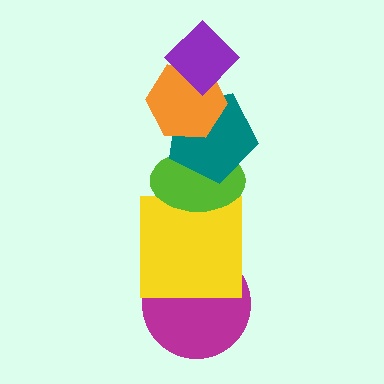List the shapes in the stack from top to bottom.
From top to bottom: the purple diamond, the orange hexagon, the teal pentagon, the lime ellipse, the yellow square, the magenta circle.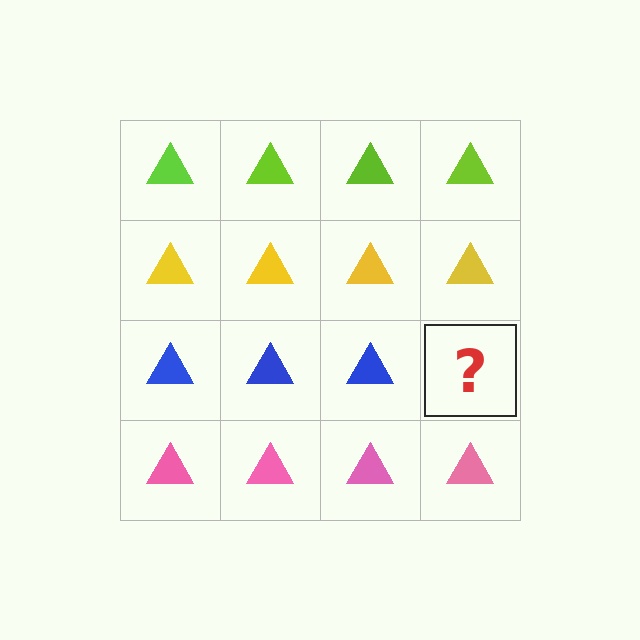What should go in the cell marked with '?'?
The missing cell should contain a blue triangle.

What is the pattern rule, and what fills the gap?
The rule is that each row has a consistent color. The gap should be filled with a blue triangle.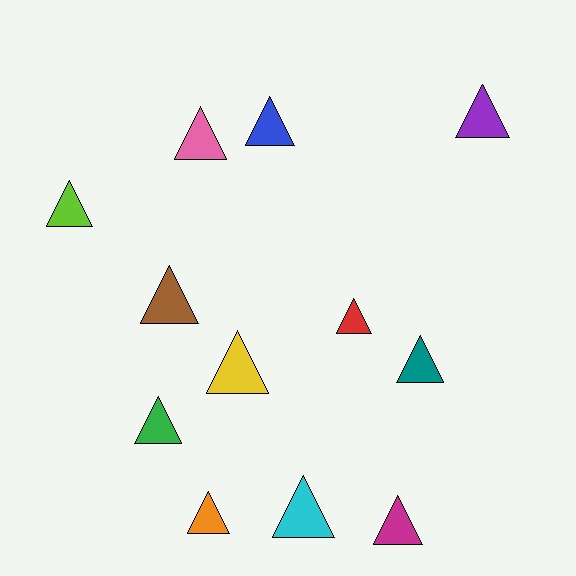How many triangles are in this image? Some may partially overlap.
There are 12 triangles.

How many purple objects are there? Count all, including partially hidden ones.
There is 1 purple object.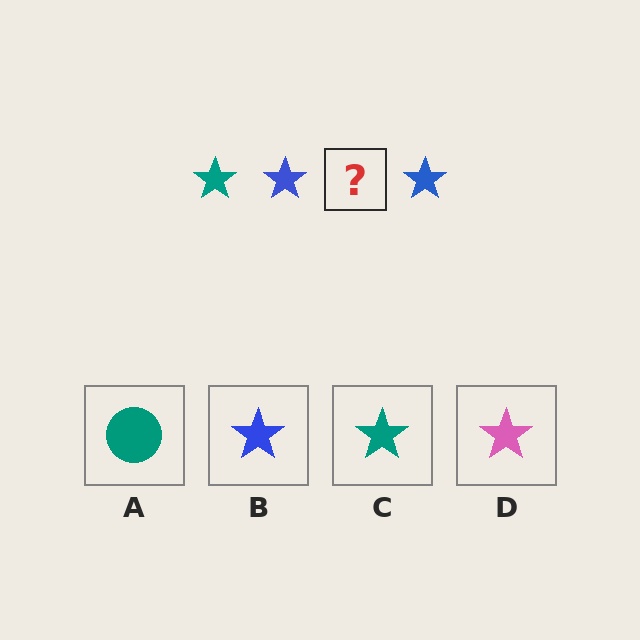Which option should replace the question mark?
Option C.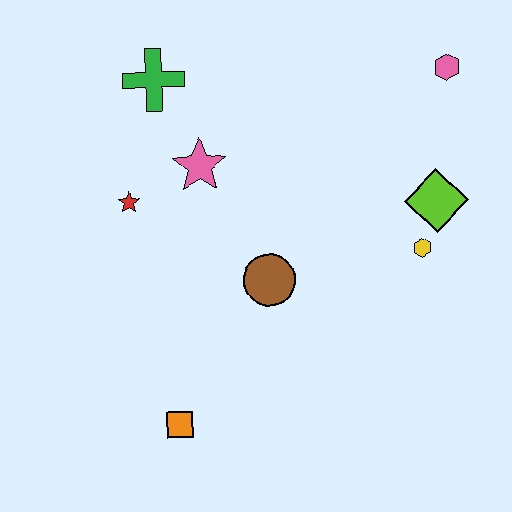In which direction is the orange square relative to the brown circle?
The orange square is below the brown circle.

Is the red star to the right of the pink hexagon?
No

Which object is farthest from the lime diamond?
The orange square is farthest from the lime diamond.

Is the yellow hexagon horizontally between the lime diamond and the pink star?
Yes